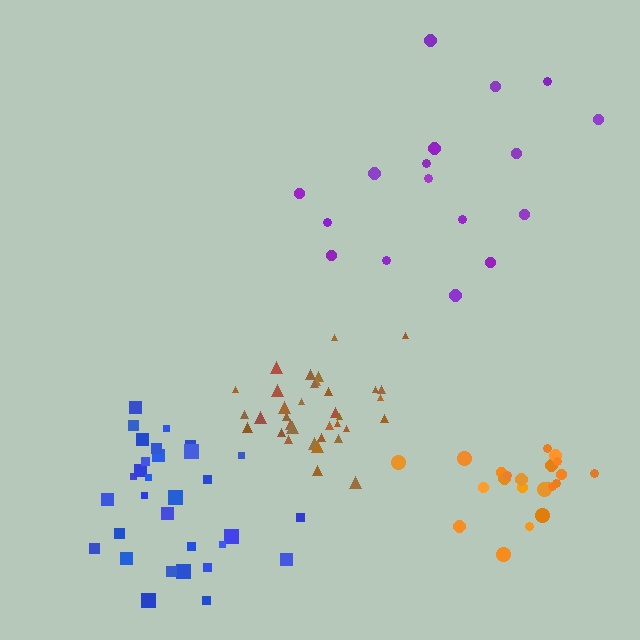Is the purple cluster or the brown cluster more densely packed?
Brown.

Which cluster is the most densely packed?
Brown.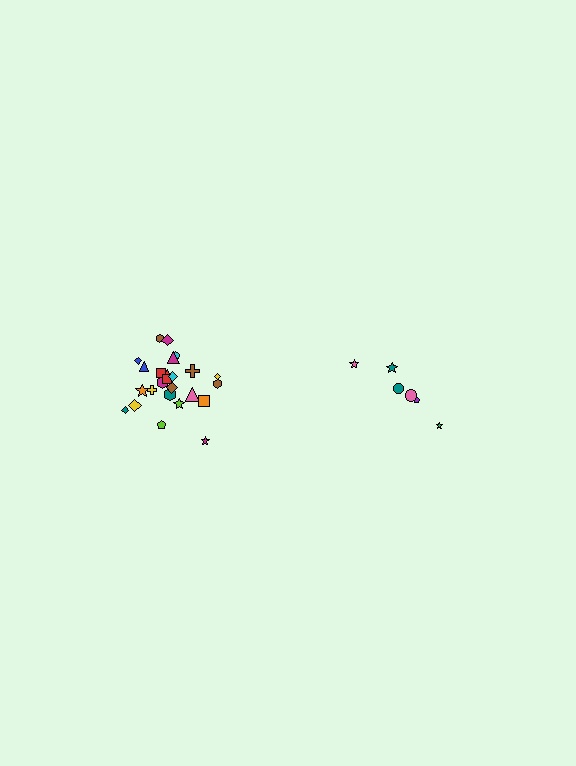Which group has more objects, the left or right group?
The left group.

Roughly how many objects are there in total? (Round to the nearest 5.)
Roughly 30 objects in total.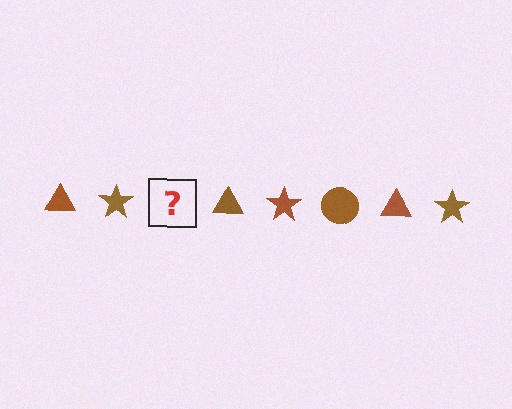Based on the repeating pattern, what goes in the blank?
The blank should be a brown circle.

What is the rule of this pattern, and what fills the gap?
The rule is that the pattern cycles through triangle, star, circle shapes in brown. The gap should be filled with a brown circle.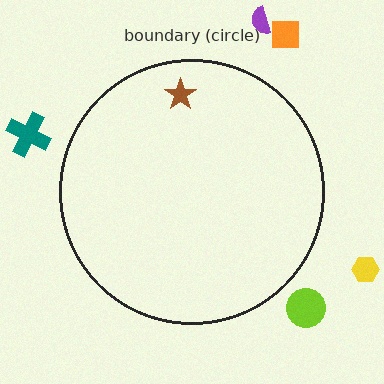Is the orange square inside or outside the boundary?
Outside.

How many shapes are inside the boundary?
1 inside, 5 outside.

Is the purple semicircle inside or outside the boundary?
Outside.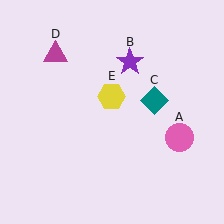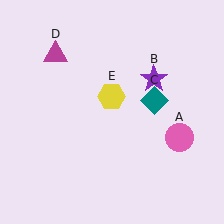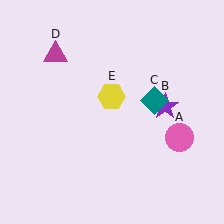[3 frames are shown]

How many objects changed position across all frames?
1 object changed position: purple star (object B).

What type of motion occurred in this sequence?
The purple star (object B) rotated clockwise around the center of the scene.